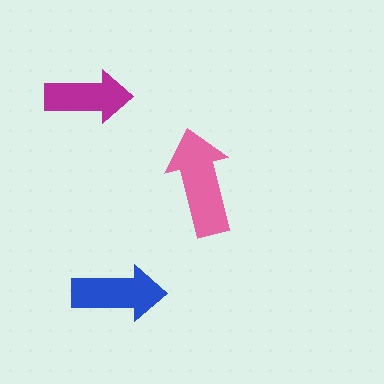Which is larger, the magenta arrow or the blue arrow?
The blue one.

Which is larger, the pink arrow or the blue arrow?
The pink one.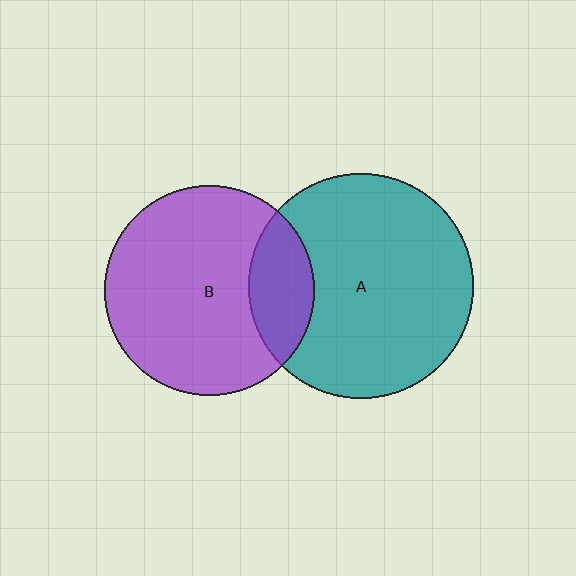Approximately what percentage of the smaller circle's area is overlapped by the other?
Approximately 20%.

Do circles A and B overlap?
Yes.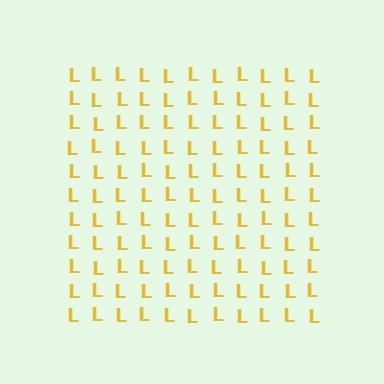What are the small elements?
The small elements are letter L's.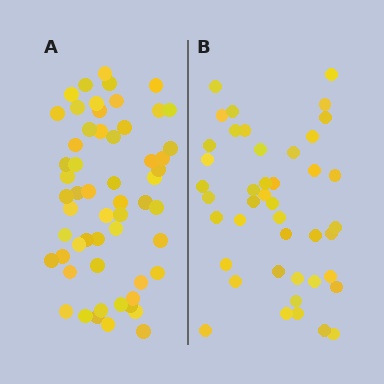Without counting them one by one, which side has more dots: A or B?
Region A (the left region) has more dots.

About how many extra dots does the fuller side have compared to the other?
Region A has approximately 15 more dots than region B.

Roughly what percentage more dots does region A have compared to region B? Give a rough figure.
About 35% more.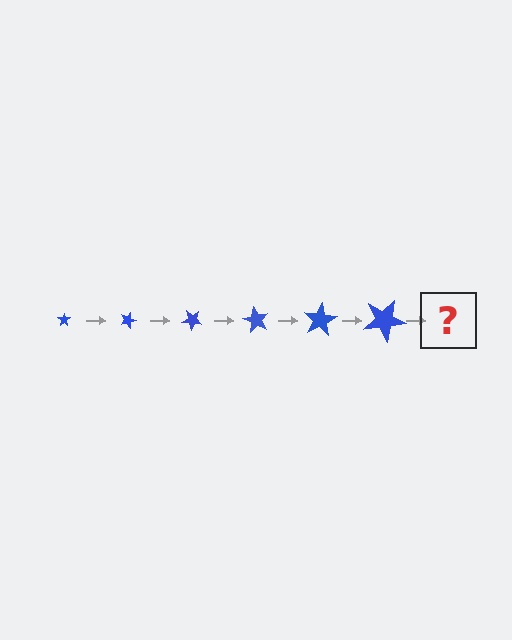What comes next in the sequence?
The next element should be a star, larger than the previous one and rotated 120 degrees from the start.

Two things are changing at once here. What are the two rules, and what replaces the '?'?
The two rules are that the star grows larger each step and it rotates 20 degrees each step. The '?' should be a star, larger than the previous one and rotated 120 degrees from the start.